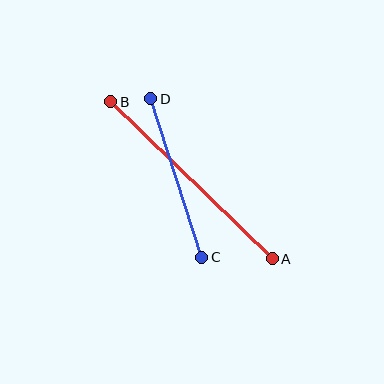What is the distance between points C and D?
The distance is approximately 167 pixels.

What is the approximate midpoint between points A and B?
The midpoint is at approximately (192, 180) pixels.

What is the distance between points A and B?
The distance is approximately 225 pixels.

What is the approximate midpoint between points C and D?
The midpoint is at approximately (176, 178) pixels.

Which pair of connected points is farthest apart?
Points A and B are farthest apart.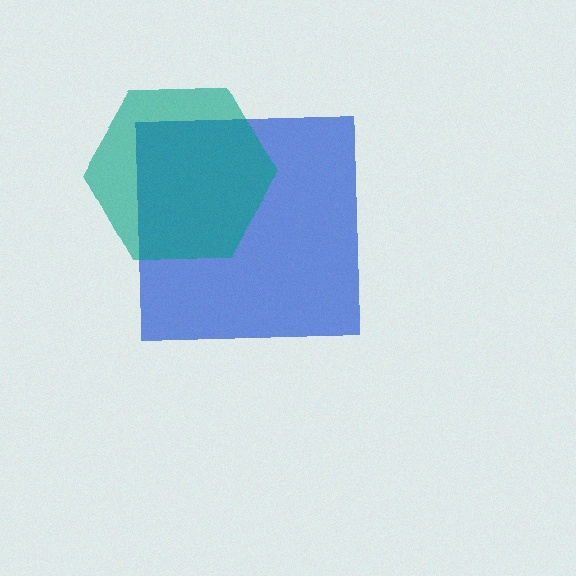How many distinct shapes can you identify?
There are 2 distinct shapes: a blue square, a teal hexagon.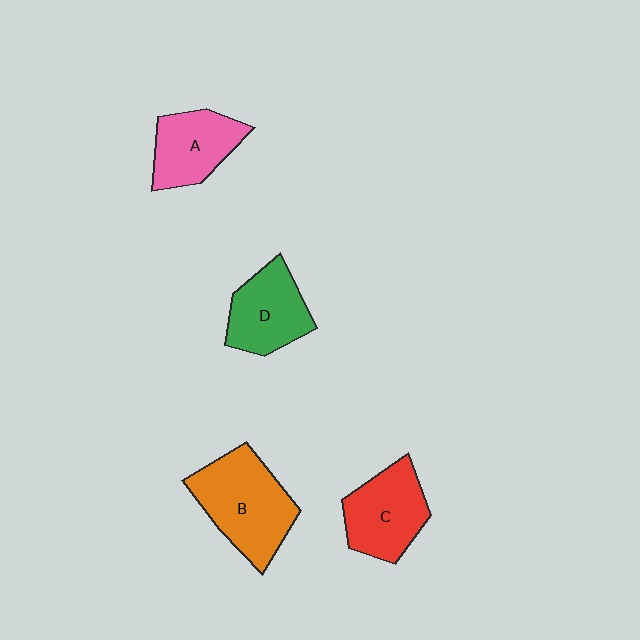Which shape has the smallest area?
Shape A (pink).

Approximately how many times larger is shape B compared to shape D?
Approximately 1.4 times.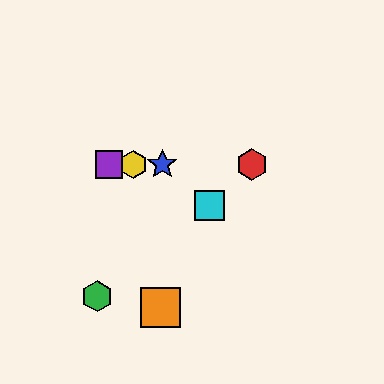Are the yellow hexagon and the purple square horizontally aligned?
Yes, both are at y≈164.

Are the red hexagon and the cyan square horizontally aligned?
No, the red hexagon is at y≈164 and the cyan square is at y≈206.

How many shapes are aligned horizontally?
4 shapes (the red hexagon, the blue star, the yellow hexagon, the purple square) are aligned horizontally.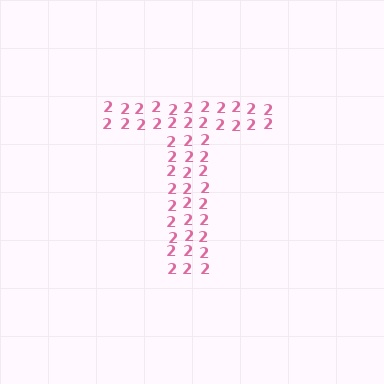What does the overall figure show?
The overall figure shows the letter T.